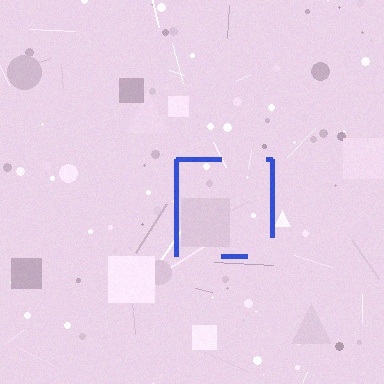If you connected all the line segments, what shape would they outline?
They would outline a square.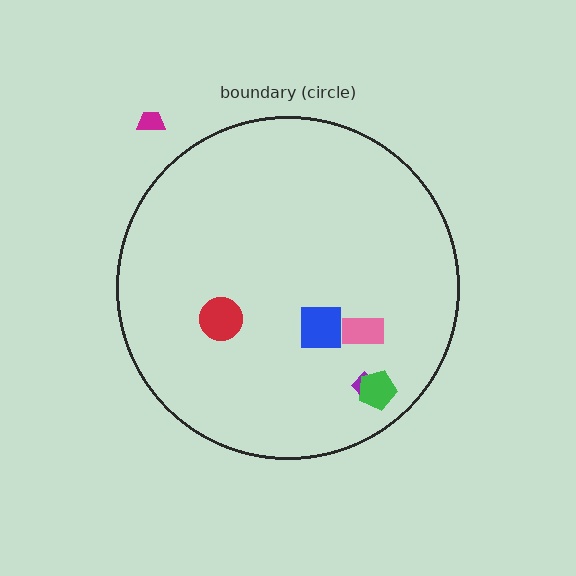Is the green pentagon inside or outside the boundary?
Inside.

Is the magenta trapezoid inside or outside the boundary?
Outside.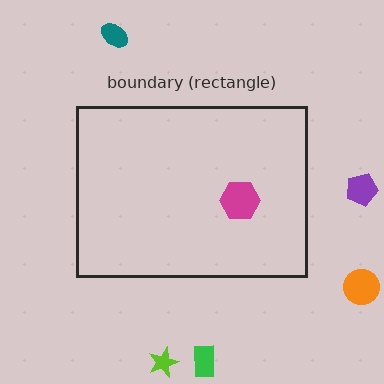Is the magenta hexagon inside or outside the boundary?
Inside.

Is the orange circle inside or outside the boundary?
Outside.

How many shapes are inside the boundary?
1 inside, 5 outside.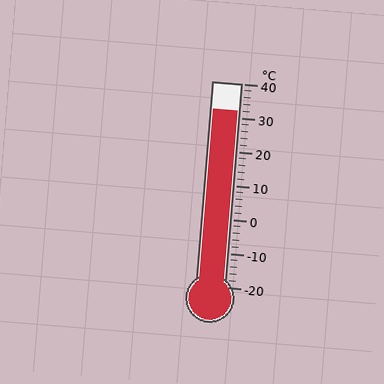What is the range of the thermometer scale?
The thermometer scale ranges from -20°C to 40°C.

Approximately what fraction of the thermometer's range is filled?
The thermometer is filled to approximately 85% of its range.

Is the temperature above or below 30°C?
The temperature is above 30°C.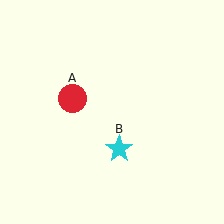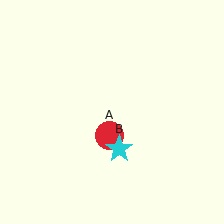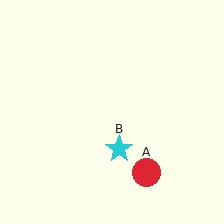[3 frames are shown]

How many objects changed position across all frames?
1 object changed position: red circle (object A).